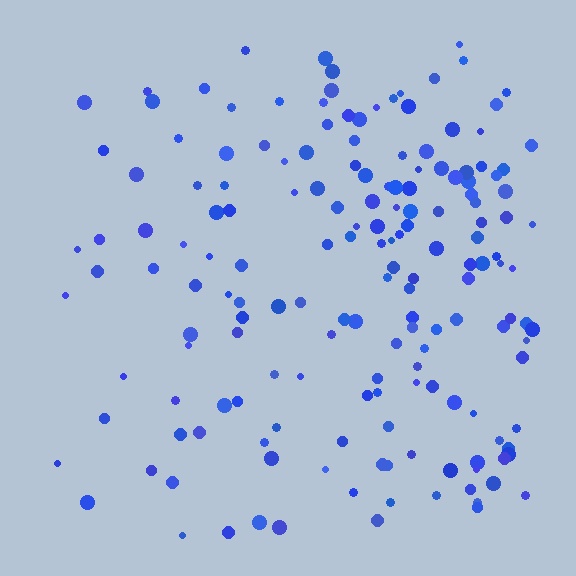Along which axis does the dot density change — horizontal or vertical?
Horizontal.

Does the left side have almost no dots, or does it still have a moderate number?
Still a moderate number, just noticeably fewer than the right.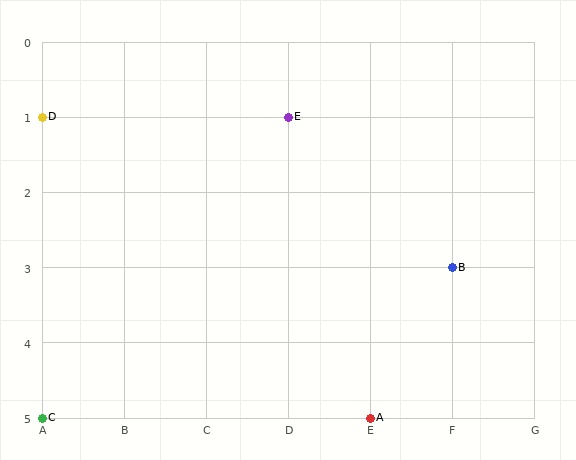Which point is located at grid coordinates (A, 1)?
Point D is at (A, 1).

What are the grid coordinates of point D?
Point D is at grid coordinates (A, 1).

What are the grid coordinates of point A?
Point A is at grid coordinates (E, 5).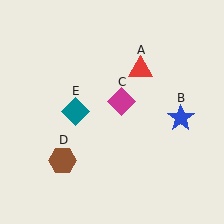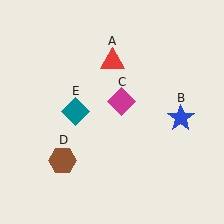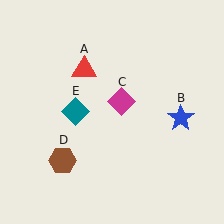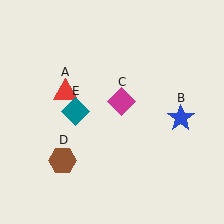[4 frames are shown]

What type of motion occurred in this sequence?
The red triangle (object A) rotated counterclockwise around the center of the scene.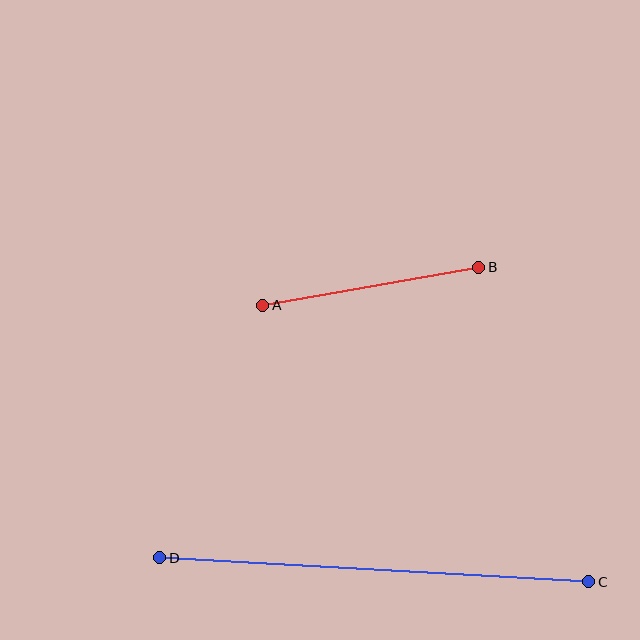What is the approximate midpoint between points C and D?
The midpoint is at approximately (374, 570) pixels.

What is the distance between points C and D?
The distance is approximately 430 pixels.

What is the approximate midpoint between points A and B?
The midpoint is at approximately (371, 286) pixels.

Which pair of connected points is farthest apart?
Points C and D are farthest apart.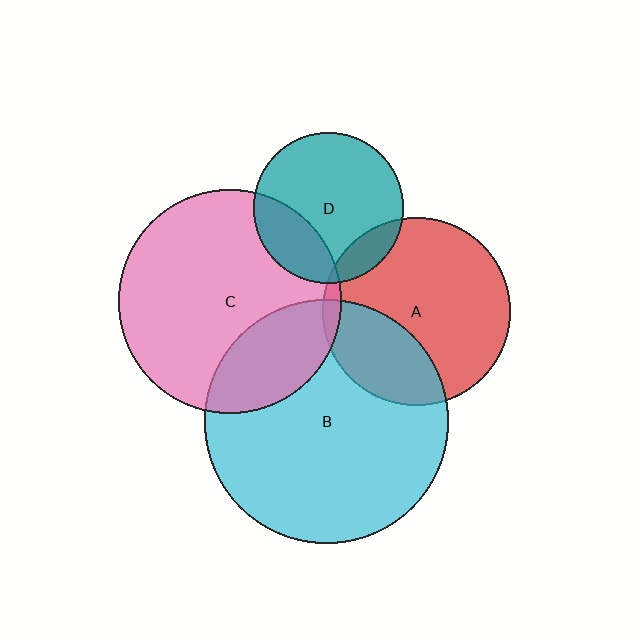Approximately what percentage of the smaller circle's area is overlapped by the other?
Approximately 15%.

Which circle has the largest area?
Circle B (cyan).